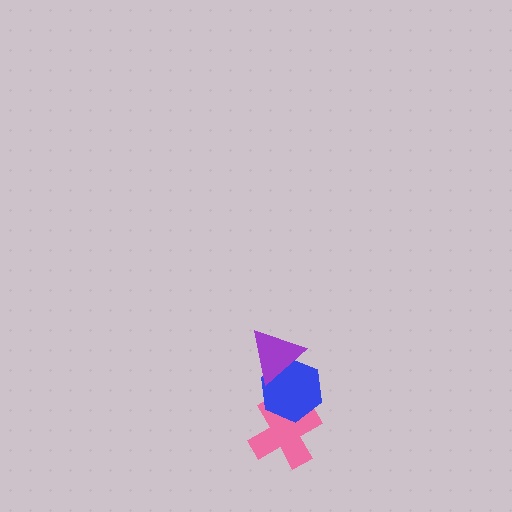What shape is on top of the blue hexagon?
The purple triangle is on top of the blue hexagon.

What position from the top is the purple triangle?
The purple triangle is 1st from the top.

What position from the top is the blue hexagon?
The blue hexagon is 2nd from the top.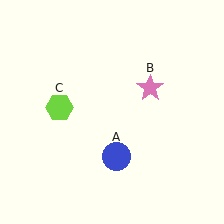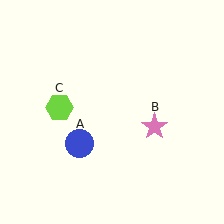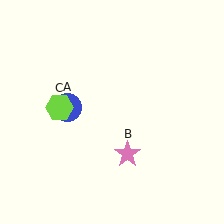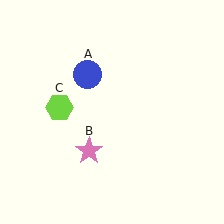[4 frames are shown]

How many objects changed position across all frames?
2 objects changed position: blue circle (object A), pink star (object B).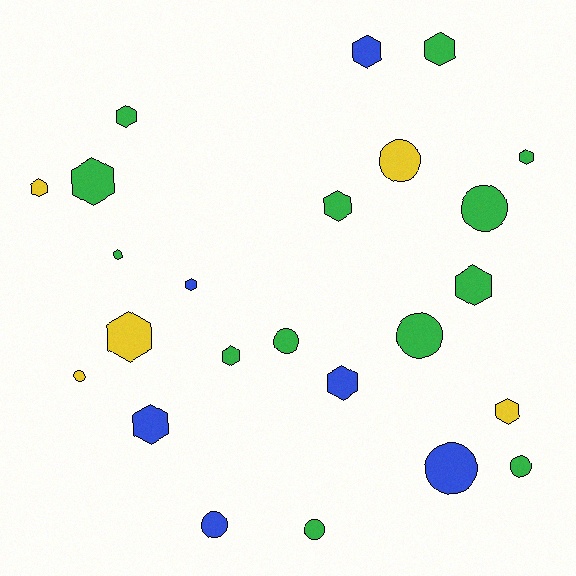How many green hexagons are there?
There are 8 green hexagons.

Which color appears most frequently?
Green, with 13 objects.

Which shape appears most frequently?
Hexagon, with 15 objects.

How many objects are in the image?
There are 24 objects.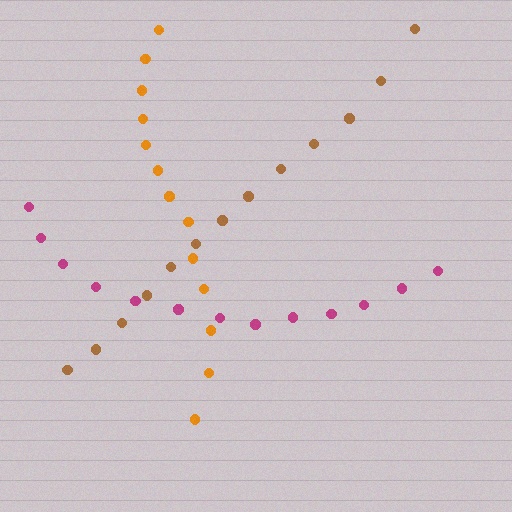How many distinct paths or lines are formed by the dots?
There are 3 distinct paths.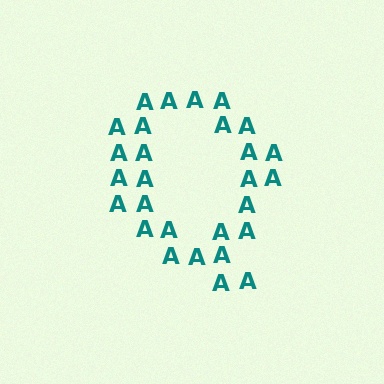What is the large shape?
The large shape is the letter Q.